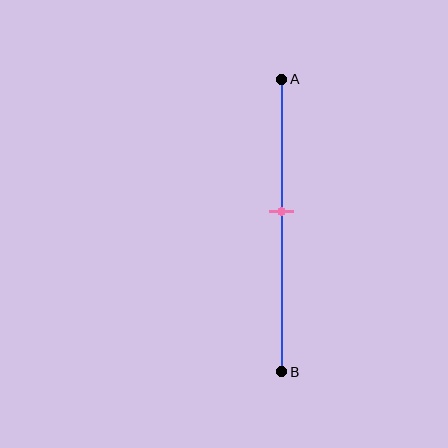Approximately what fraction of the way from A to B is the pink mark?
The pink mark is approximately 45% of the way from A to B.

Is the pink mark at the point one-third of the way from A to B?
No, the mark is at about 45% from A, not at the 33% one-third point.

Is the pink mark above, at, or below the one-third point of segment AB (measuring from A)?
The pink mark is below the one-third point of segment AB.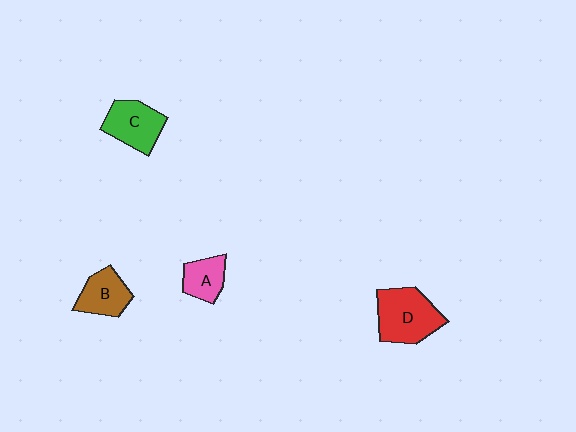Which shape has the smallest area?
Shape A (pink).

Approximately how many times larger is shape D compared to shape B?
Approximately 1.5 times.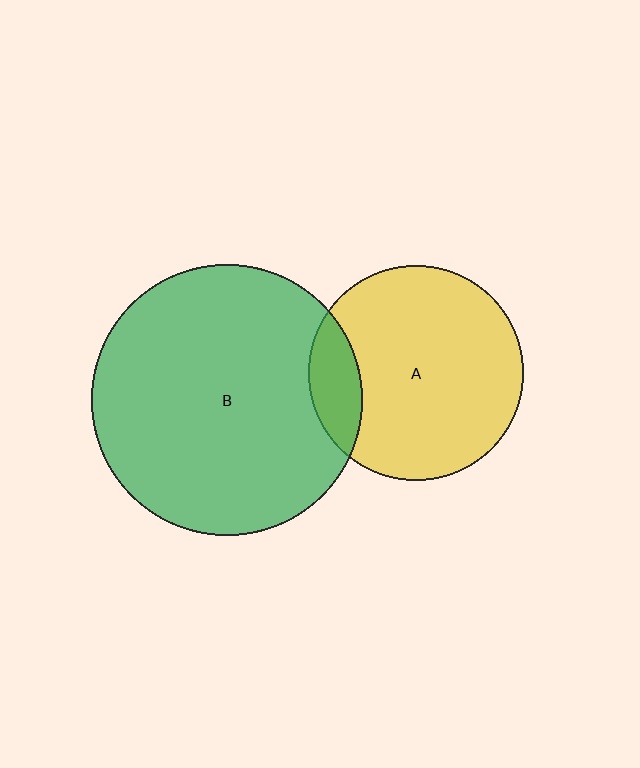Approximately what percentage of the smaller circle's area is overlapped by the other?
Approximately 15%.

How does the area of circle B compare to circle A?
Approximately 1.6 times.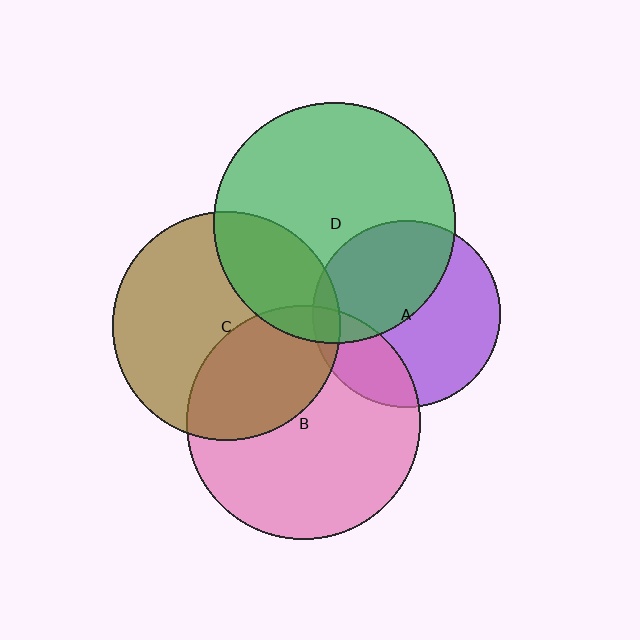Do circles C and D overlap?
Yes.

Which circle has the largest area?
Circle D (green).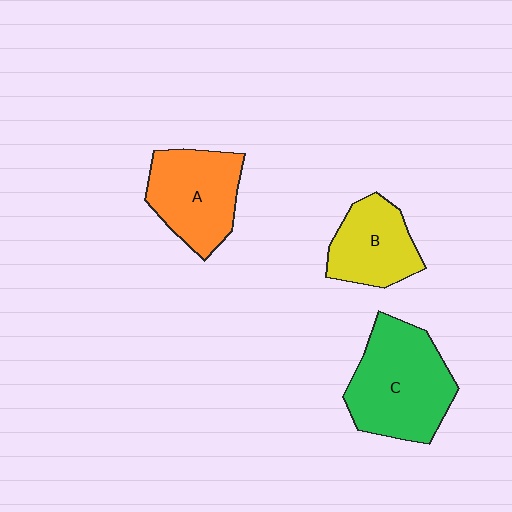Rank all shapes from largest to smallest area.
From largest to smallest: C (green), A (orange), B (yellow).